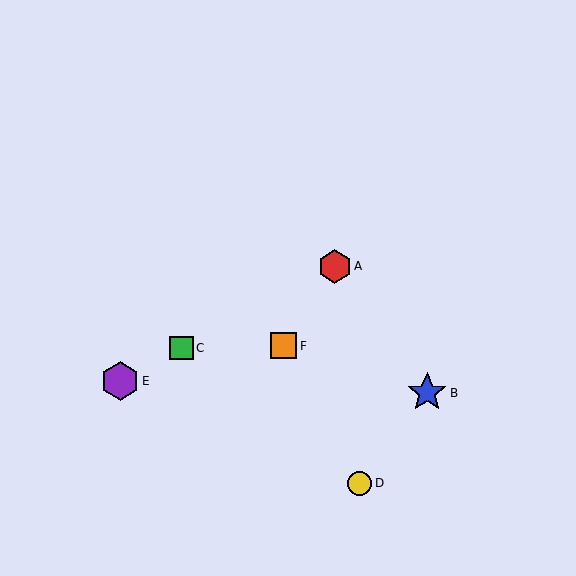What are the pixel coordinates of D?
Object D is at (360, 483).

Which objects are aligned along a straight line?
Objects A, C, E are aligned along a straight line.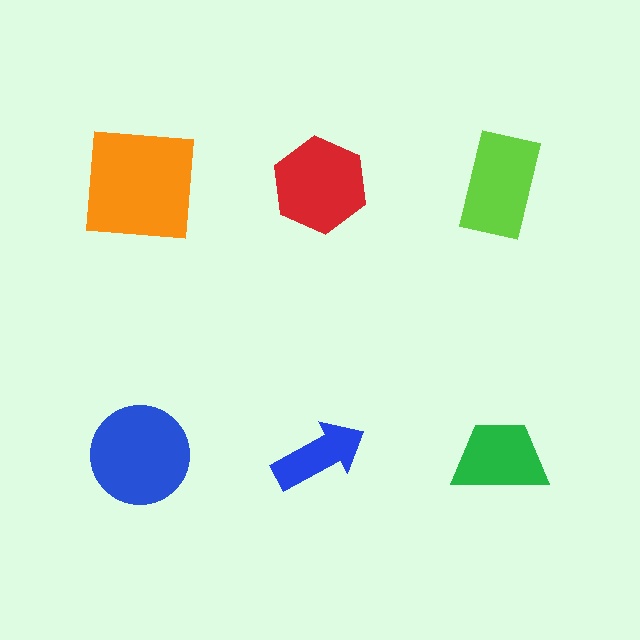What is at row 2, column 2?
A blue arrow.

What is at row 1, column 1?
An orange square.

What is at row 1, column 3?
A lime rectangle.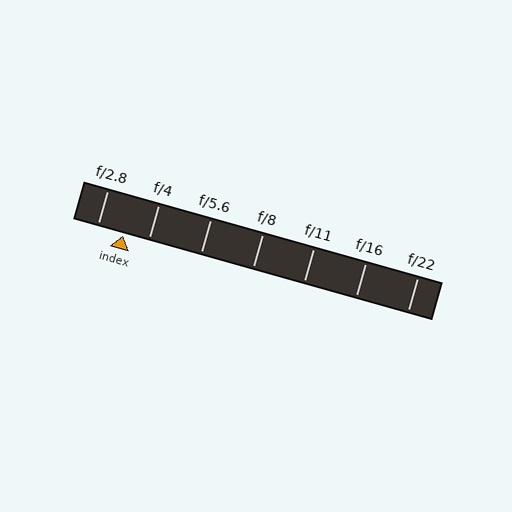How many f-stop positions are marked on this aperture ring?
There are 7 f-stop positions marked.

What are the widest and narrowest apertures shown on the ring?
The widest aperture shown is f/2.8 and the narrowest is f/22.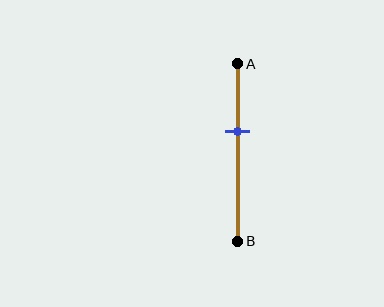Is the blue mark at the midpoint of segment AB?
No, the mark is at about 40% from A, not at the 50% midpoint.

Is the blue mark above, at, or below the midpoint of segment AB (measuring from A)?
The blue mark is above the midpoint of segment AB.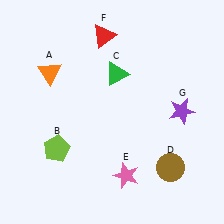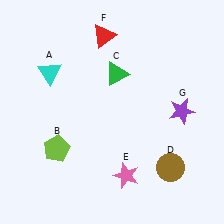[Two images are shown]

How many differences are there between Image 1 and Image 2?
There is 1 difference between the two images.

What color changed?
The triangle (A) changed from orange in Image 1 to cyan in Image 2.